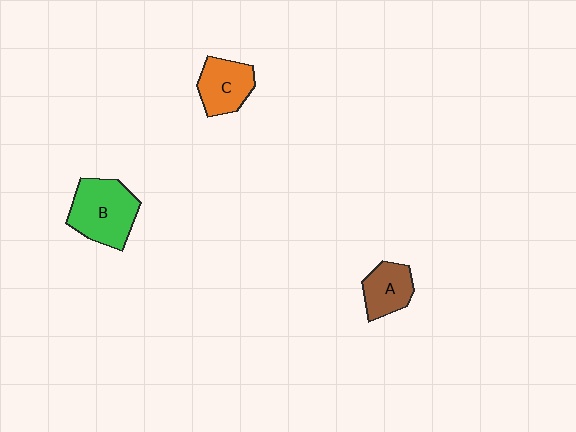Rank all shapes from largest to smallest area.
From largest to smallest: B (green), C (orange), A (brown).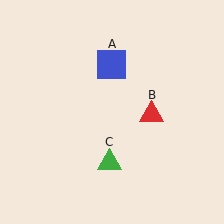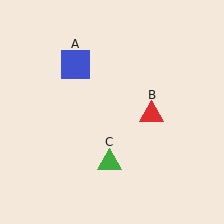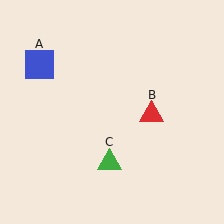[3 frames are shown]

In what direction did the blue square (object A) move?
The blue square (object A) moved left.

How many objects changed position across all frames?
1 object changed position: blue square (object A).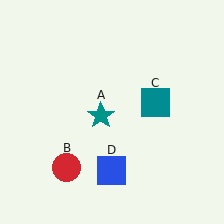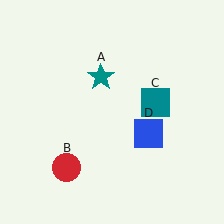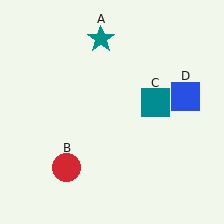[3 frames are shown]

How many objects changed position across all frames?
2 objects changed position: teal star (object A), blue square (object D).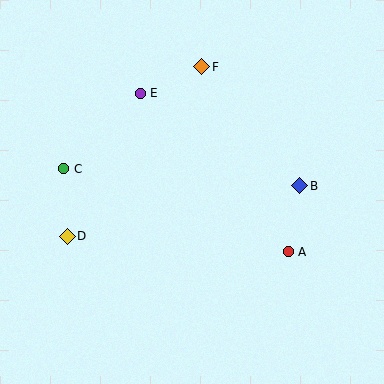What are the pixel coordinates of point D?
Point D is at (67, 236).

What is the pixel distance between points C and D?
The distance between C and D is 68 pixels.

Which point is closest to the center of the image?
Point B at (300, 186) is closest to the center.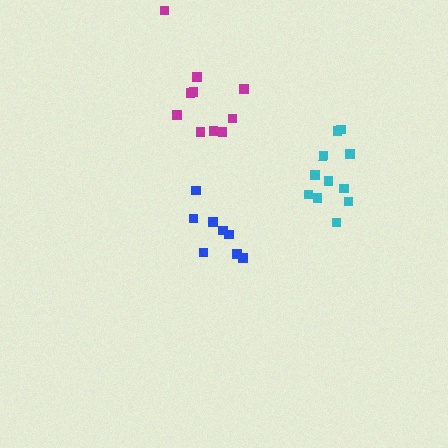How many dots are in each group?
Group 1: 8 dots, Group 2: 11 dots, Group 3: 10 dots (29 total).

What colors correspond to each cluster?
The clusters are colored: blue, cyan, magenta.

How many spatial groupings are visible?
There are 3 spatial groupings.